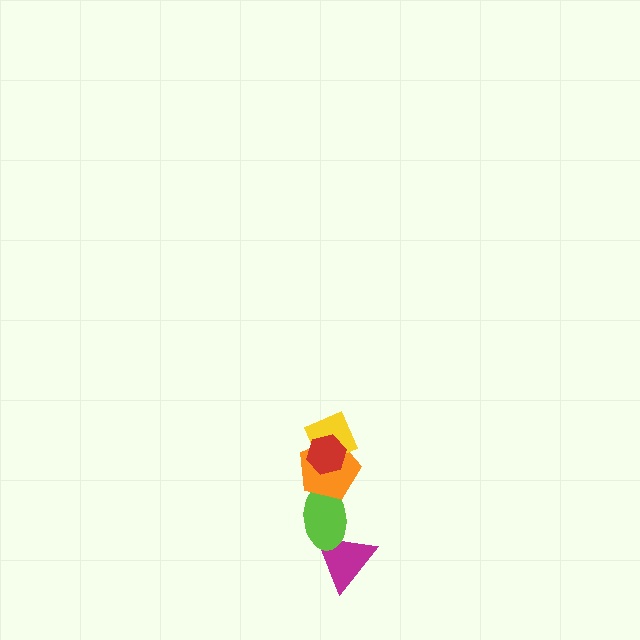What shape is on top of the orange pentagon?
The yellow diamond is on top of the orange pentagon.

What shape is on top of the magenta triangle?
The lime ellipse is on top of the magenta triangle.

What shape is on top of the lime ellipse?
The orange pentagon is on top of the lime ellipse.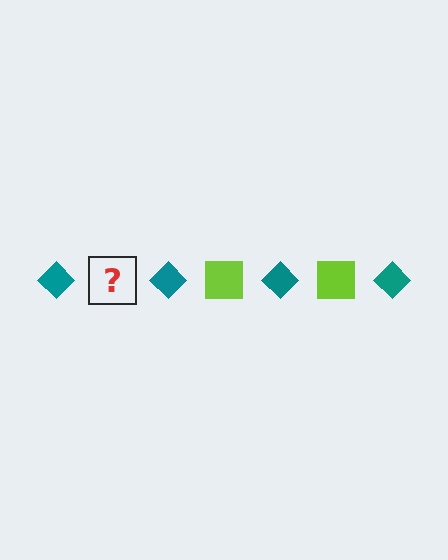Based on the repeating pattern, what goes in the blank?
The blank should be a lime square.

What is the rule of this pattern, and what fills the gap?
The rule is that the pattern alternates between teal diamond and lime square. The gap should be filled with a lime square.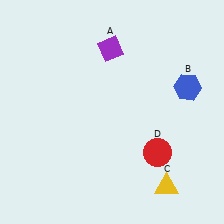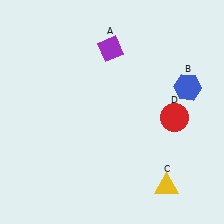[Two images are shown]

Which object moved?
The red circle (D) moved up.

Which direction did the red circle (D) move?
The red circle (D) moved up.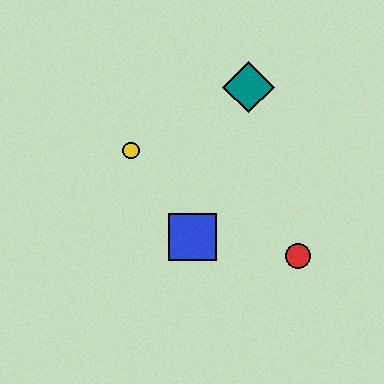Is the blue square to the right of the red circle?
No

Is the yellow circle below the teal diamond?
Yes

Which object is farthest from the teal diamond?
The red circle is farthest from the teal diamond.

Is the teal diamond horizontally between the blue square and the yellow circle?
No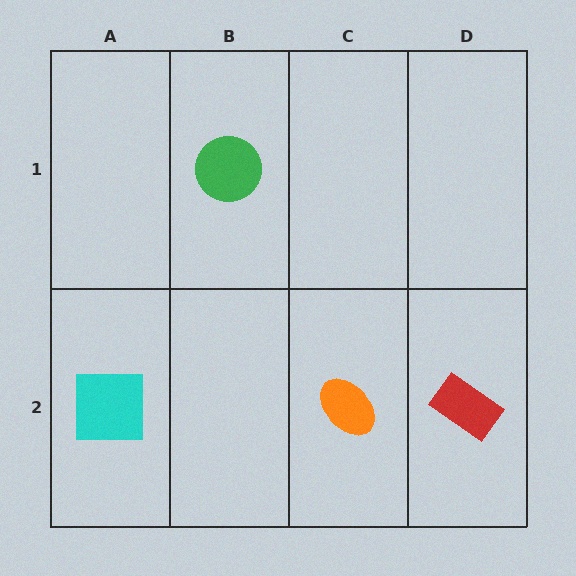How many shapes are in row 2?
3 shapes.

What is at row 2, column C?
An orange ellipse.